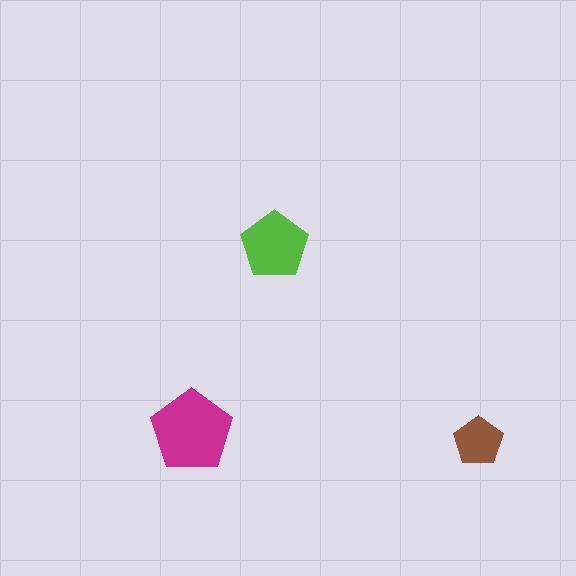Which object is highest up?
The lime pentagon is topmost.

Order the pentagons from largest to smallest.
the magenta one, the lime one, the brown one.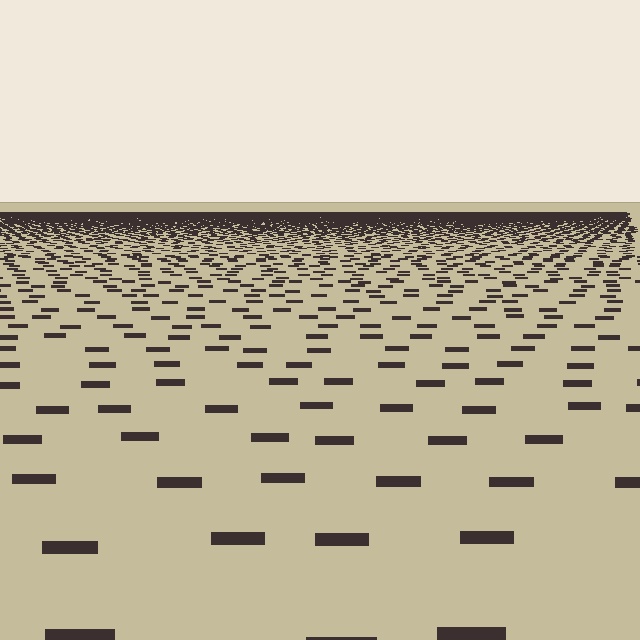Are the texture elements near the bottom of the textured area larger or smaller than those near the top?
Larger. Near the bottom, elements are closer to the viewer and appear at a bigger on-screen size.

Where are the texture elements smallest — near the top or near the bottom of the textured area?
Near the top.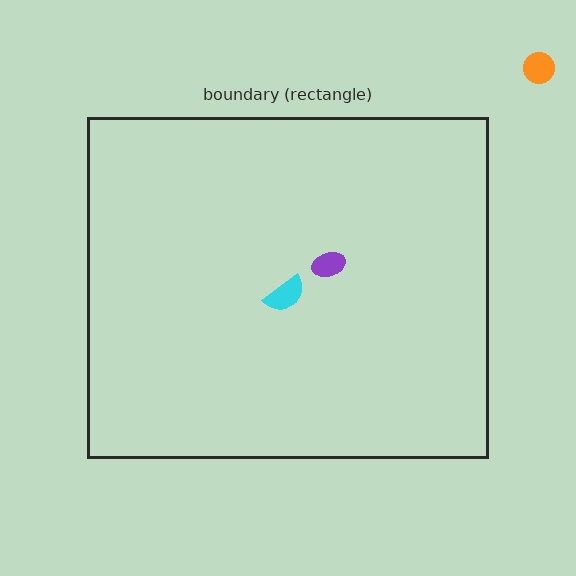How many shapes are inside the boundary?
2 inside, 1 outside.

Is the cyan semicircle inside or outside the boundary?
Inside.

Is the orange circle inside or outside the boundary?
Outside.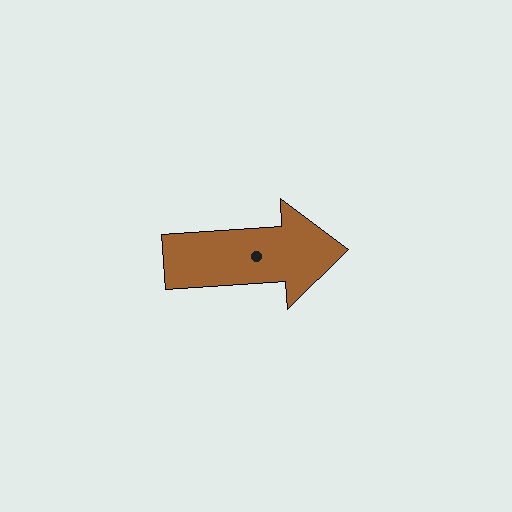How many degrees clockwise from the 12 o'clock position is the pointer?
Approximately 86 degrees.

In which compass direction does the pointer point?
East.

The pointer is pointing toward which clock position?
Roughly 3 o'clock.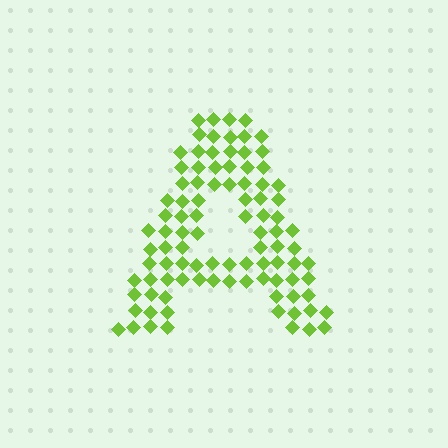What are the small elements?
The small elements are diamonds.